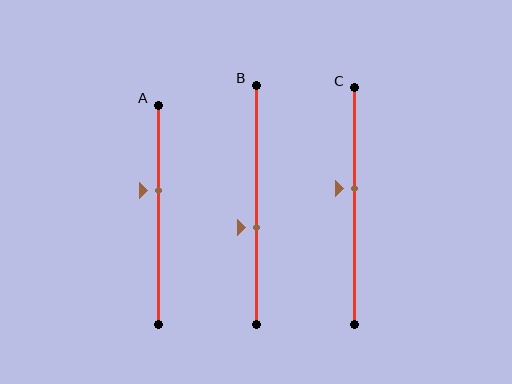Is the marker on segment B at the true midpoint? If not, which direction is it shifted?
No, the marker on segment B is shifted downward by about 9% of the segment length.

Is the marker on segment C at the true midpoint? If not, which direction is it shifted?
No, the marker on segment C is shifted upward by about 7% of the segment length.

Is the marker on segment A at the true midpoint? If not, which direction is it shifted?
No, the marker on segment A is shifted upward by about 11% of the segment length.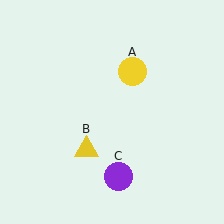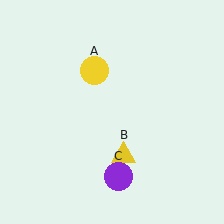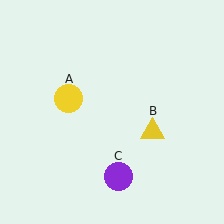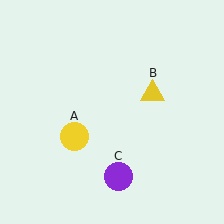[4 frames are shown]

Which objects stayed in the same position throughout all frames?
Purple circle (object C) remained stationary.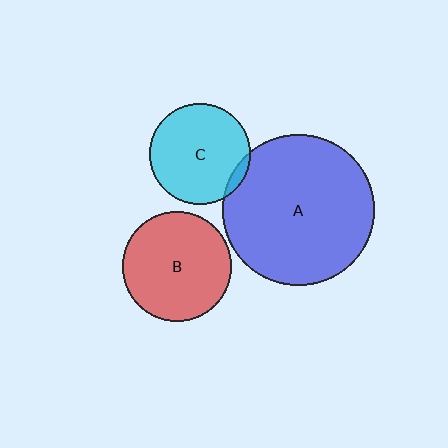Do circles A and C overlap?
Yes.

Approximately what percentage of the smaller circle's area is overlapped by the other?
Approximately 5%.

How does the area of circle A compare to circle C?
Approximately 2.3 times.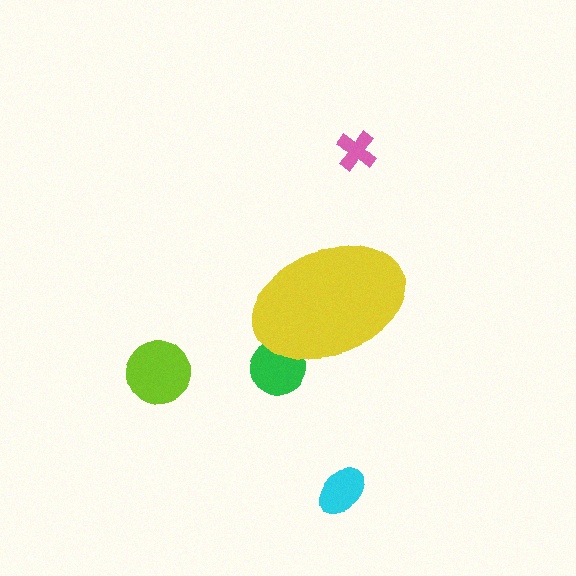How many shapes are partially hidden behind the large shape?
1 shape is partially hidden.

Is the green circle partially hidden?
Yes, the green circle is partially hidden behind the yellow ellipse.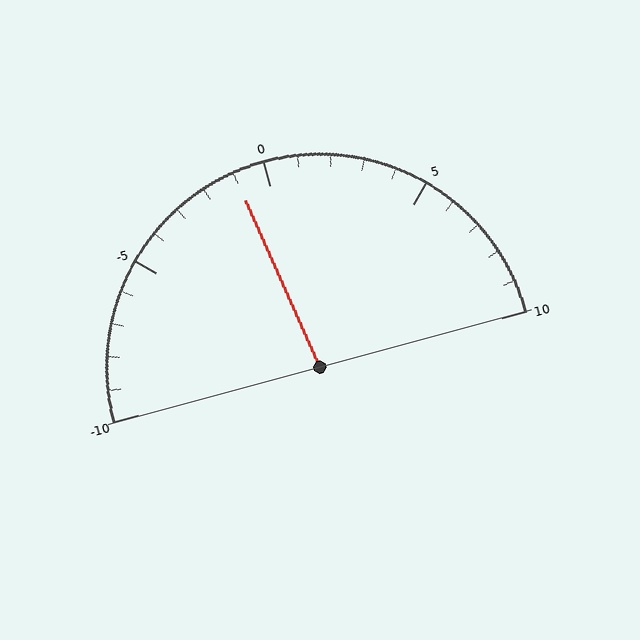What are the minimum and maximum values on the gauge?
The gauge ranges from -10 to 10.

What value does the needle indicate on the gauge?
The needle indicates approximately -1.